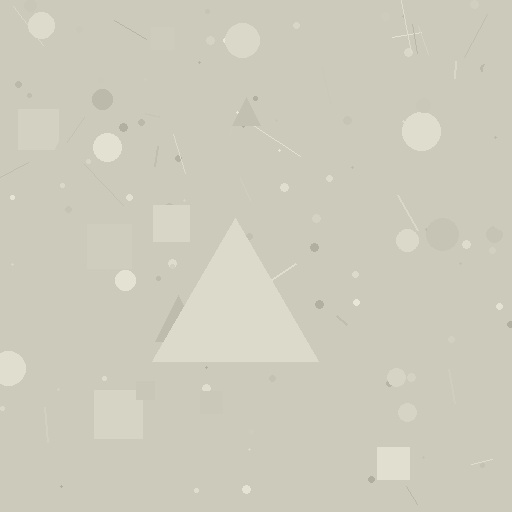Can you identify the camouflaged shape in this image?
The camouflaged shape is a triangle.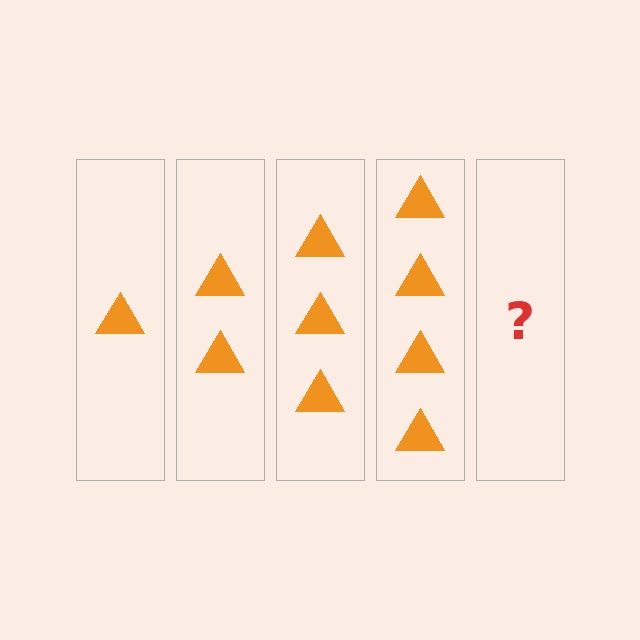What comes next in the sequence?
The next element should be 5 triangles.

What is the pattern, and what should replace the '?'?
The pattern is that each step adds one more triangle. The '?' should be 5 triangles.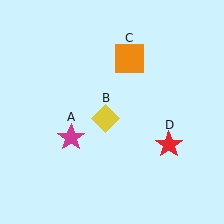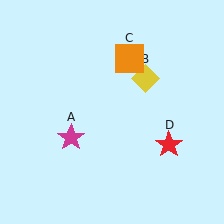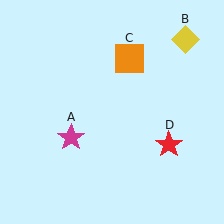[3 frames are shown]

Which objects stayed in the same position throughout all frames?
Magenta star (object A) and orange square (object C) and red star (object D) remained stationary.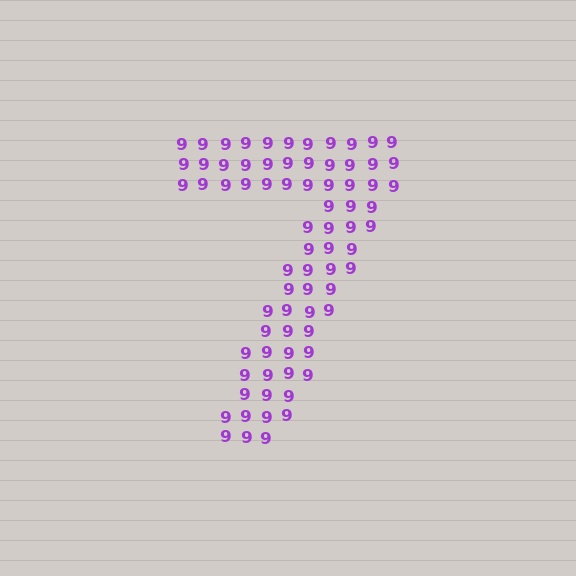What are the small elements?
The small elements are digit 9's.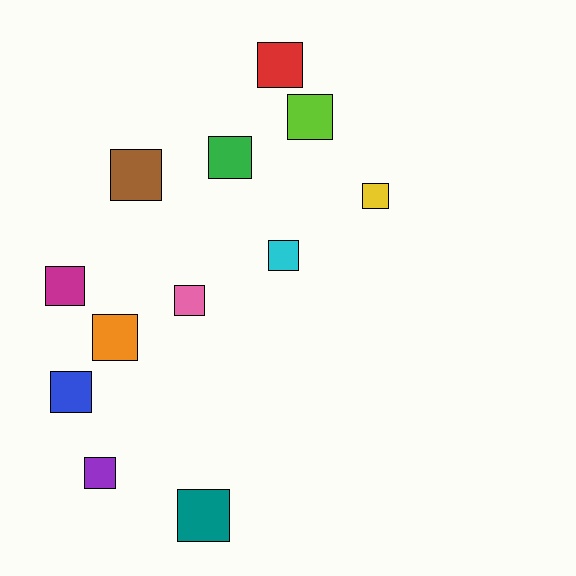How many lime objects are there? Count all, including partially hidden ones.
There is 1 lime object.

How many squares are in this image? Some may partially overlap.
There are 12 squares.